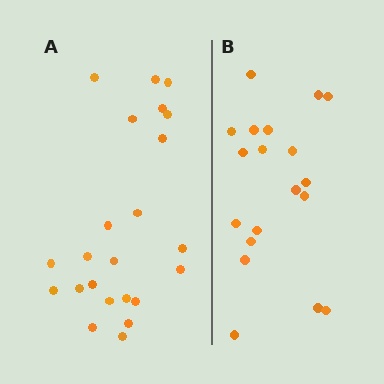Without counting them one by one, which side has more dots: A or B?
Region A (the left region) has more dots.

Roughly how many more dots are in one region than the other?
Region A has about 4 more dots than region B.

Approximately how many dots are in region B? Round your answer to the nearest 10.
About 20 dots. (The exact count is 19, which rounds to 20.)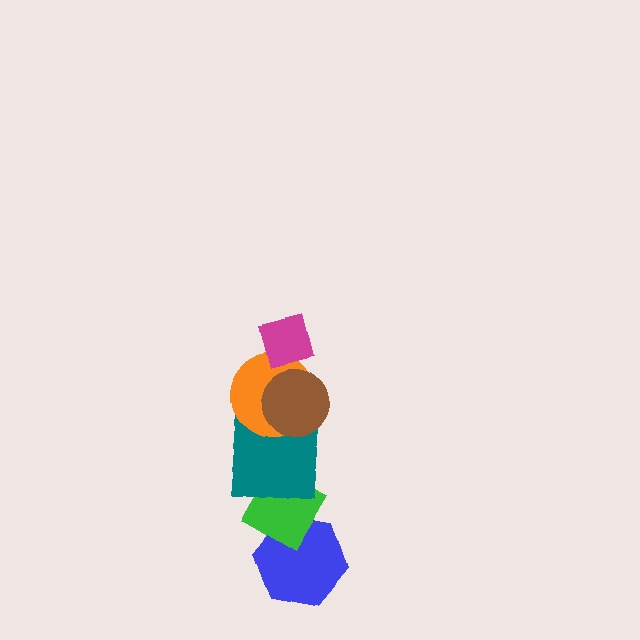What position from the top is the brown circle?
The brown circle is 2nd from the top.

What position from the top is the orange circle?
The orange circle is 3rd from the top.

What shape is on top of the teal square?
The orange circle is on top of the teal square.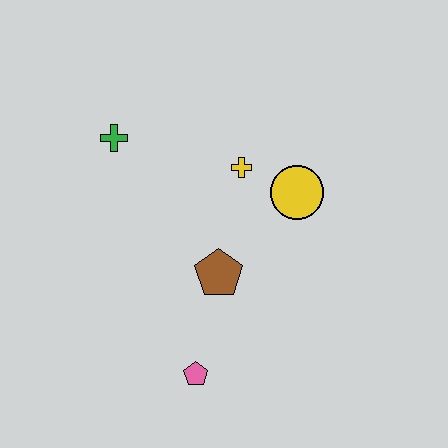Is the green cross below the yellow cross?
No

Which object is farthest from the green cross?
The pink pentagon is farthest from the green cross.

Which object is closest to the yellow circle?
The yellow cross is closest to the yellow circle.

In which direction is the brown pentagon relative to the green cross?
The brown pentagon is below the green cross.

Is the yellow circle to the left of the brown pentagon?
No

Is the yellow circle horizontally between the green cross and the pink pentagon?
No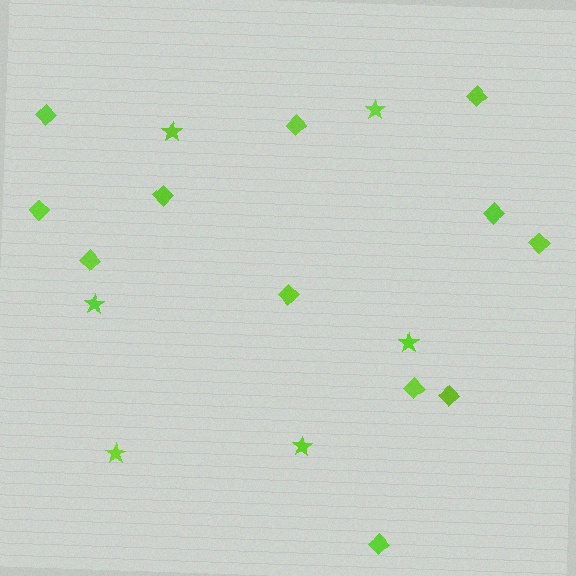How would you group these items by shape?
There are 2 groups: one group of stars (6) and one group of diamonds (12).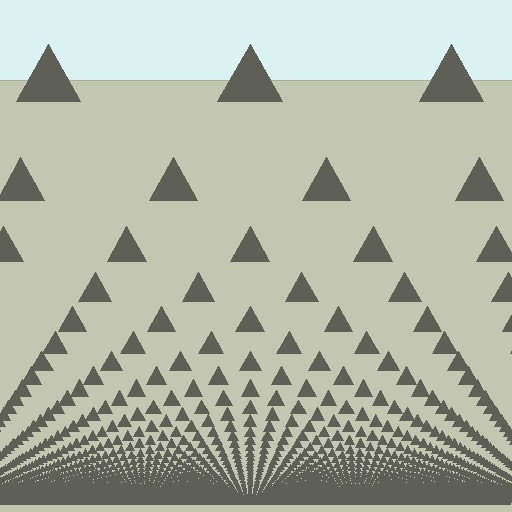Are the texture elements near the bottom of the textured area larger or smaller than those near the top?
Smaller. The gradient is inverted — elements near the bottom are smaller and denser.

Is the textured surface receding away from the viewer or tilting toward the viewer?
The surface appears to tilt toward the viewer. Texture elements get larger and sparser toward the top.